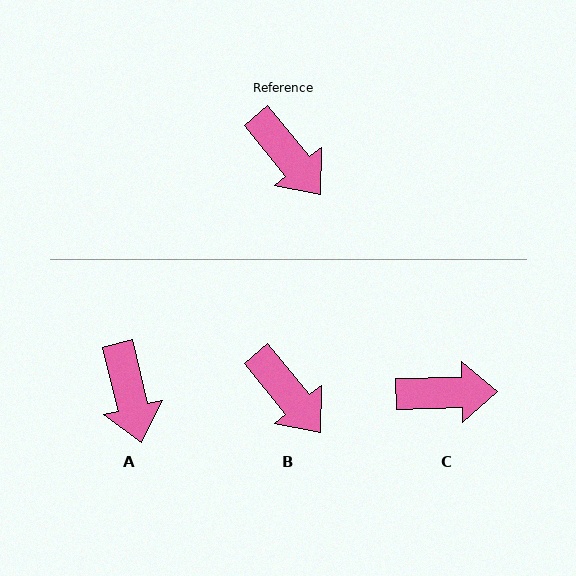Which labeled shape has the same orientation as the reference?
B.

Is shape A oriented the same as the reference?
No, it is off by about 25 degrees.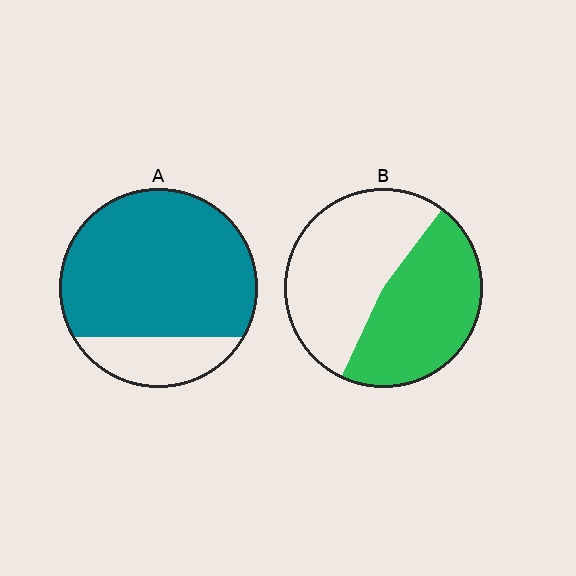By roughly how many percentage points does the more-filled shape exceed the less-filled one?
By roughly 35 percentage points (A over B).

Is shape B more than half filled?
Roughly half.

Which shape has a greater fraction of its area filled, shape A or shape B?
Shape A.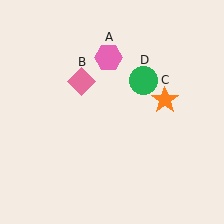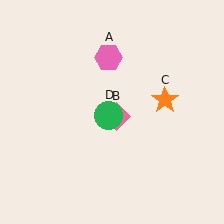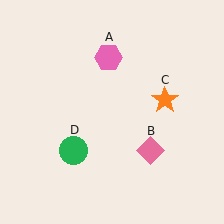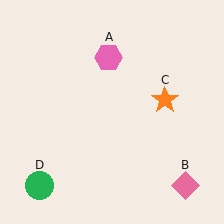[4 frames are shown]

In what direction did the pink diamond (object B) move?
The pink diamond (object B) moved down and to the right.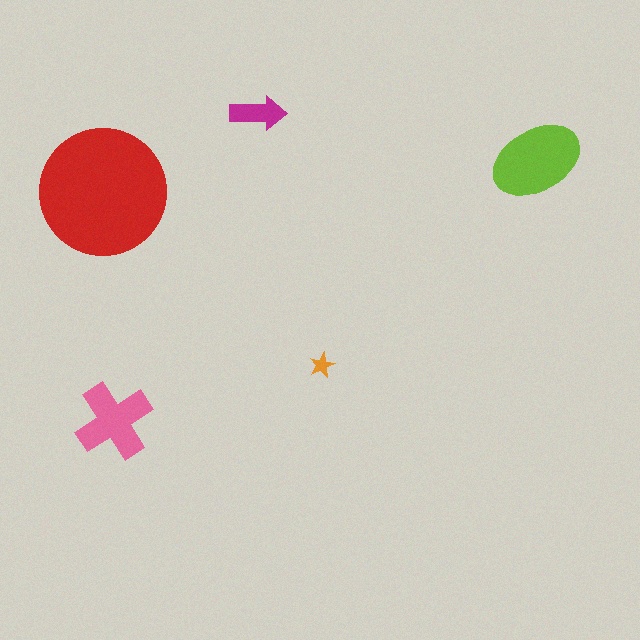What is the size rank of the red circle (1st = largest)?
1st.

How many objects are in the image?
There are 5 objects in the image.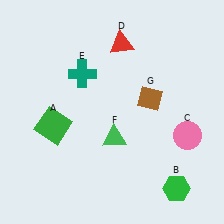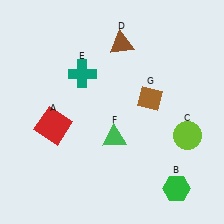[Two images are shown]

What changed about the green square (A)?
In Image 1, A is green. In Image 2, it changed to red.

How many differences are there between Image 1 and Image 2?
There are 3 differences between the two images.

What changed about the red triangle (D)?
In Image 1, D is red. In Image 2, it changed to brown.